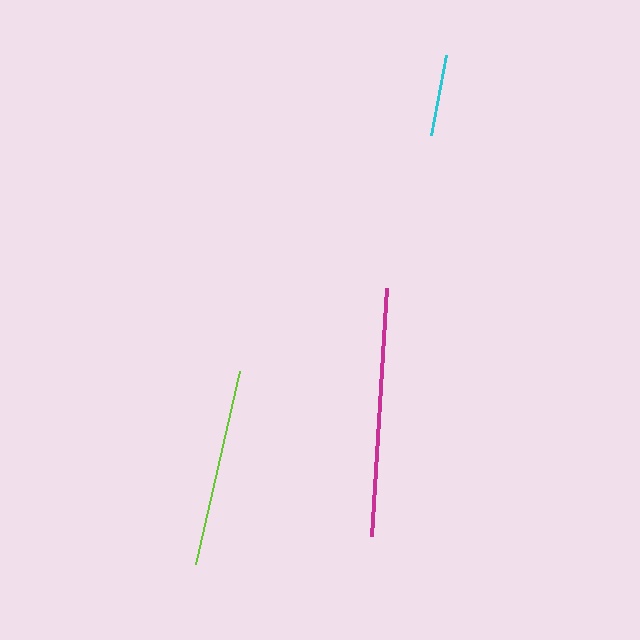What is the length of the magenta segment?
The magenta segment is approximately 248 pixels long.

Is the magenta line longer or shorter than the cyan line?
The magenta line is longer than the cyan line.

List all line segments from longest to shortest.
From longest to shortest: magenta, lime, cyan.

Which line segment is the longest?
The magenta line is the longest at approximately 248 pixels.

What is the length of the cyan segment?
The cyan segment is approximately 82 pixels long.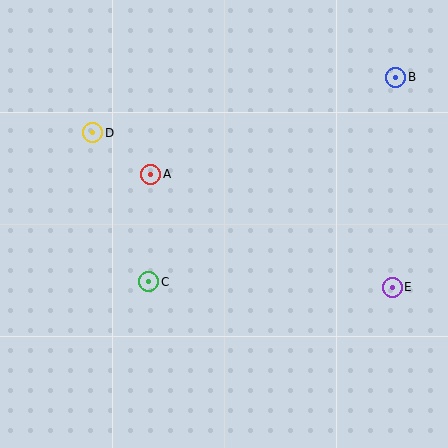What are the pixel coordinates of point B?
Point B is at (396, 77).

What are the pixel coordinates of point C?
Point C is at (149, 282).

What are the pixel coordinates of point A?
Point A is at (151, 174).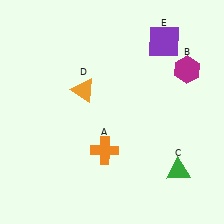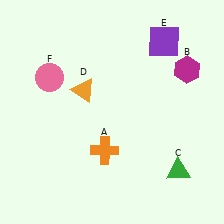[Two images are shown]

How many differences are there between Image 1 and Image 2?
There is 1 difference between the two images.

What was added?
A pink circle (F) was added in Image 2.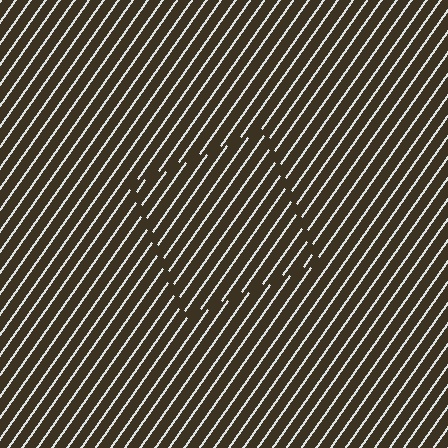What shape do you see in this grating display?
An illusory square. The interior of the shape contains the same grating, shifted by half a period — the contour is defined by the phase discontinuity where line-ends from the inner and outer gratings abut.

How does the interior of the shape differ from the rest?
The interior of the shape contains the same grating, shifted by half a period — the contour is defined by the phase discontinuity where line-ends from the inner and outer gratings abut.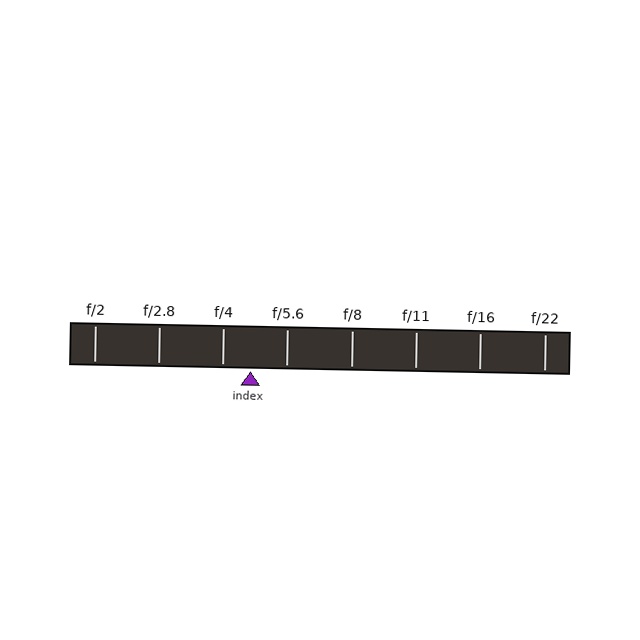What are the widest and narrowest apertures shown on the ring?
The widest aperture shown is f/2 and the narrowest is f/22.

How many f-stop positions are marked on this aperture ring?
There are 8 f-stop positions marked.